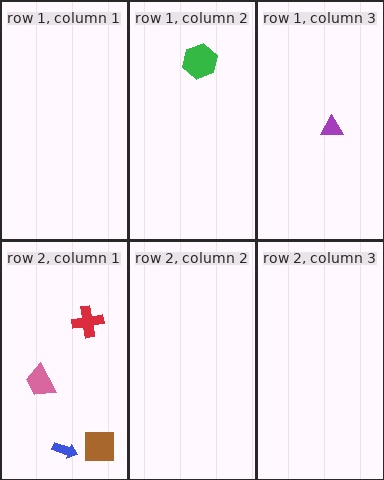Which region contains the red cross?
The row 2, column 1 region.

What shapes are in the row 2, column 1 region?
The blue arrow, the red cross, the pink trapezoid, the brown square.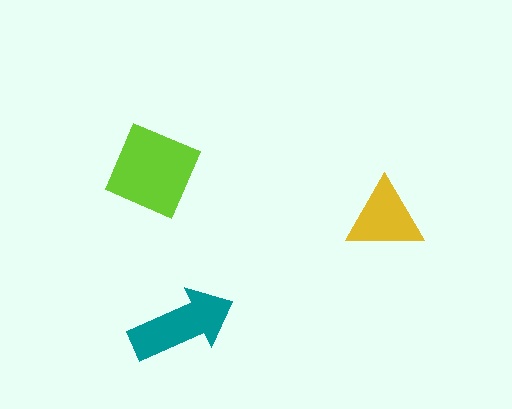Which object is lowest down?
The teal arrow is bottommost.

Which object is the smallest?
The yellow triangle.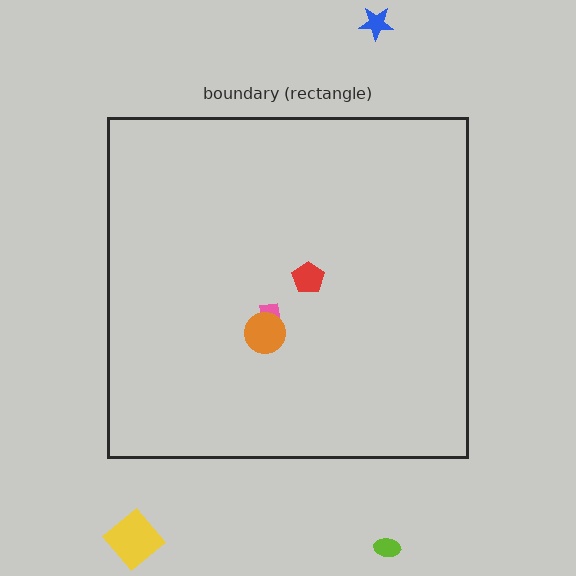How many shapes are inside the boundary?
3 inside, 3 outside.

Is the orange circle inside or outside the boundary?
Inside.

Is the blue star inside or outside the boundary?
Outside.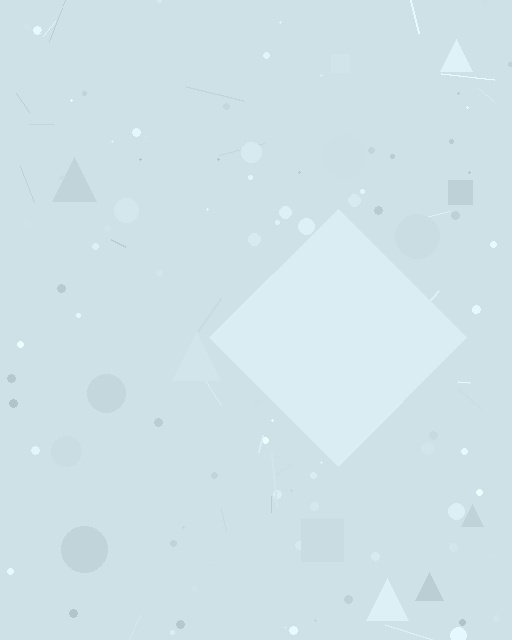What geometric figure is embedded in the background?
A diamond is embedded in the background.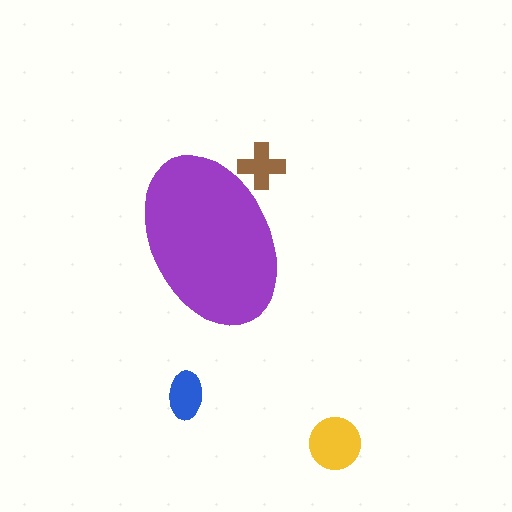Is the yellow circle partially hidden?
No, the yellow circle is fully visible.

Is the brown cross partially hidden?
Yes, the brown cross is partially hidden behind the purple ellipse.